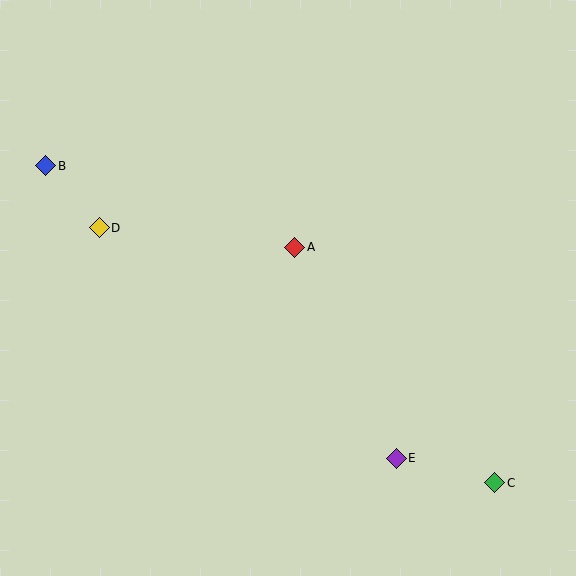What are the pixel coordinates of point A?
Point A is at (295, 247).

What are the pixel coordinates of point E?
Point E is at (396, 458).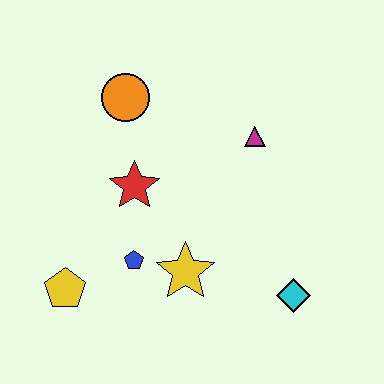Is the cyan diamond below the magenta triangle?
Yes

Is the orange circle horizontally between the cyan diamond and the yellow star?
No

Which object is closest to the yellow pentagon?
The blue pentagon is closest to the yellow pentagon.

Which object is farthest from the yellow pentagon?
The magenta triangle is farthest from the yellow pentagon.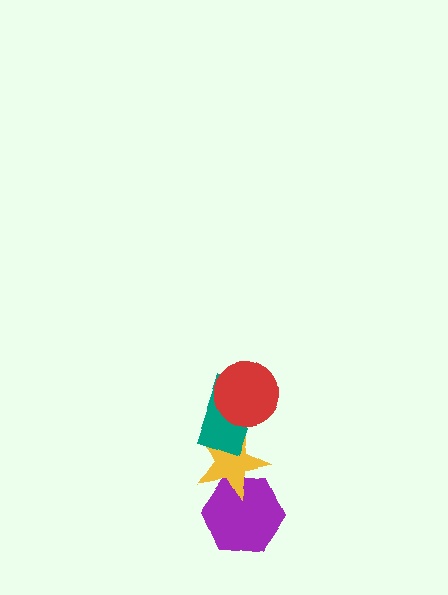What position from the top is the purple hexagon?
The purple hexagon is 4th from the top.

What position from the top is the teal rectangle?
The teal rectangle is 2nd from the top.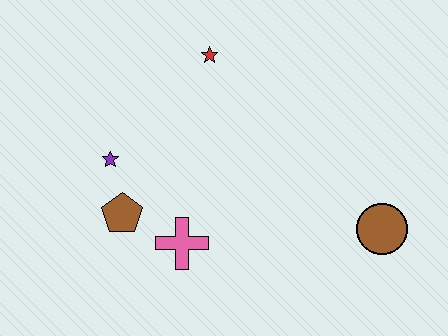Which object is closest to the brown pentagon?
The purple star is closest to the brown pentagon.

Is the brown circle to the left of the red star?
No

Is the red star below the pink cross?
No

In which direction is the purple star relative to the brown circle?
The purple star is to the left of the brown circle.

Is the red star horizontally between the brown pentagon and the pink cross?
No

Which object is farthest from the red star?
The brown circle is farthest from the red star.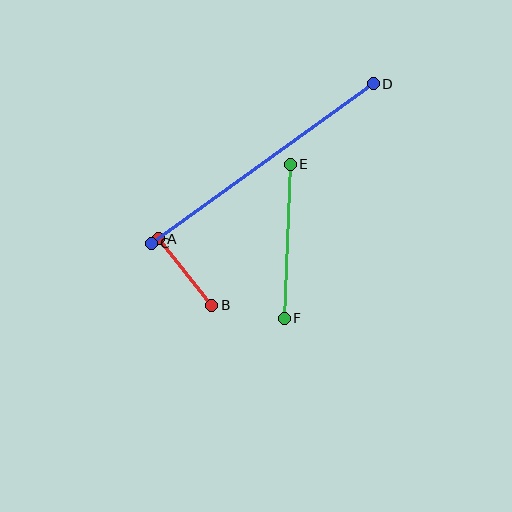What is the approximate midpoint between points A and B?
The midpoint is at approximately (185, 272) pixels.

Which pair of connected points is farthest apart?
Points C and D are farthest apart.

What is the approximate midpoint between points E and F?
The midpoint is at approximately (287, 241) pixels.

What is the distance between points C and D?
The distance is approximately 274 pixels.